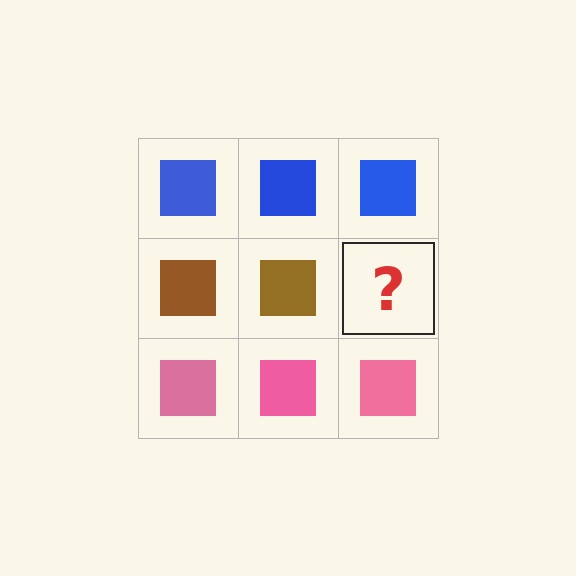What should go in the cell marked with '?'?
The missing cell should contain a brown square.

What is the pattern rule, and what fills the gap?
The rule is that each row has a consistent color. The gap should be filled with a brown square.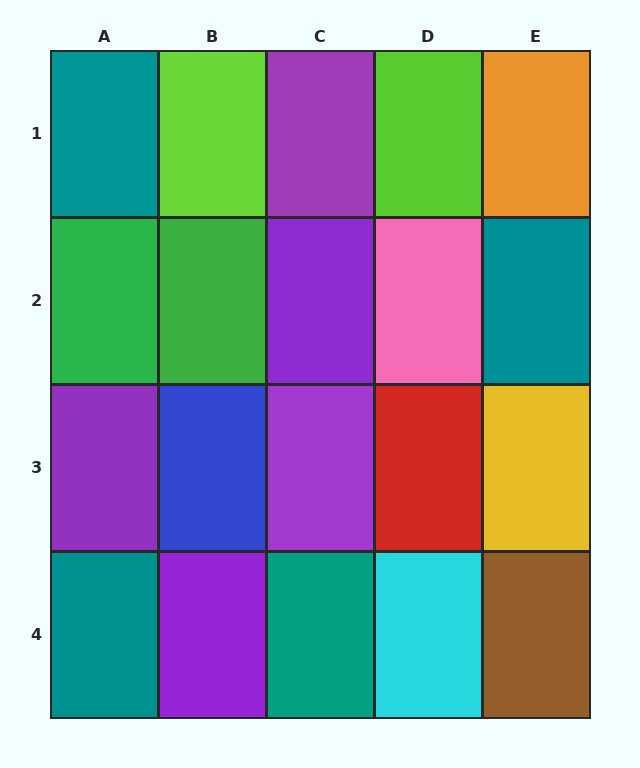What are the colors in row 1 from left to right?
Teal, lime, purple, lime, orange.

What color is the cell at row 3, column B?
Blue.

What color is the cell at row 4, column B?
Purple.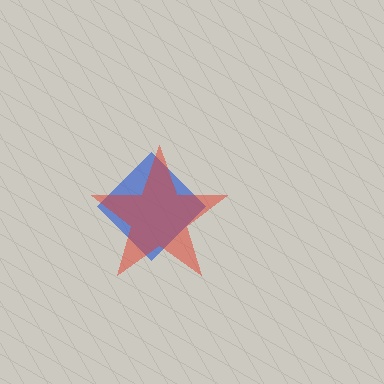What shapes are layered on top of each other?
The layered shapes are: a blue diamond, a red star.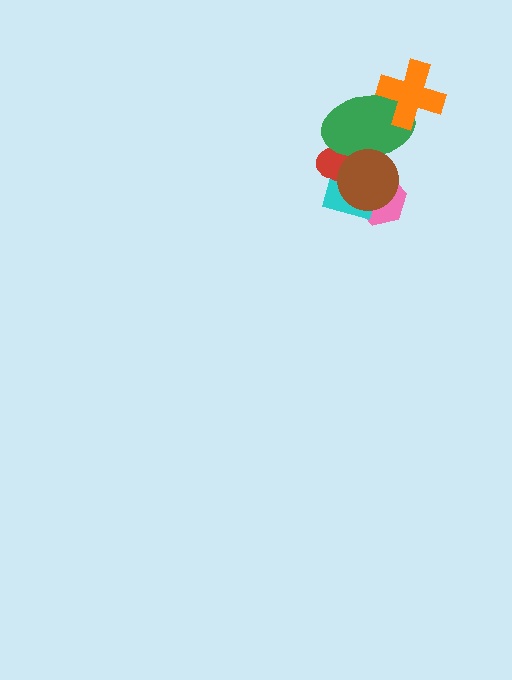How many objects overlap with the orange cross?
1 object overlaps with the orange cross.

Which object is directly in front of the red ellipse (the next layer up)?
The green ellipse is directly in front of the red ellipse.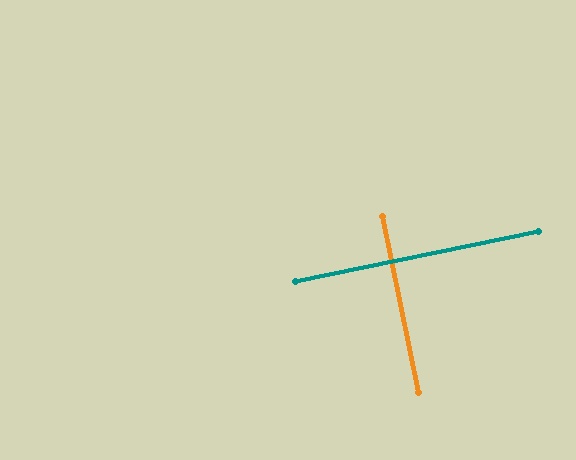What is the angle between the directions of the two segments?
Approximately 90 degrees.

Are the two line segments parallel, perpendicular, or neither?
Perpendicular — they meet at approximately 90°.